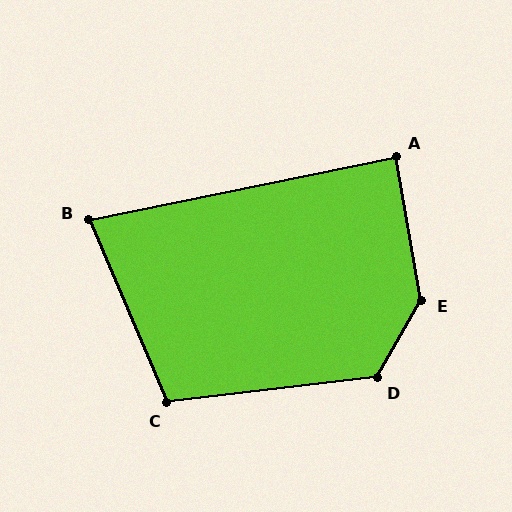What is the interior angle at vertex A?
Approximately 89 degrees (approximately right).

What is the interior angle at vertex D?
Approximately 127 degrees (obtuse).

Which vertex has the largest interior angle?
E, at approximately 140 degrees.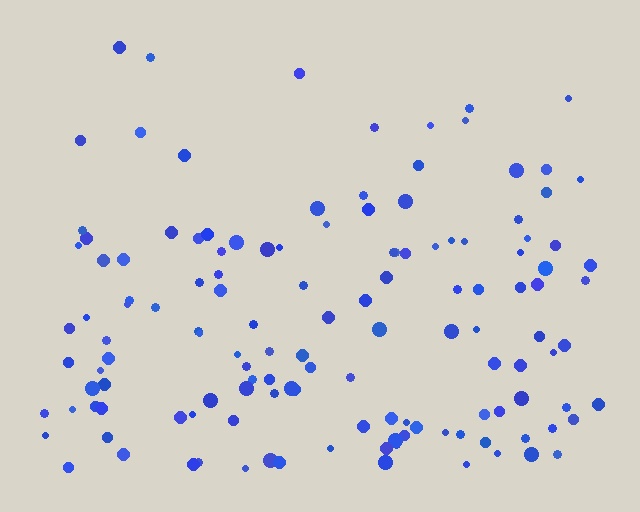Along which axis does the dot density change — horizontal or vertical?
Vertical.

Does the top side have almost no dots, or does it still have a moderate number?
Still a moderate number, just noticeably fewer than the bottom.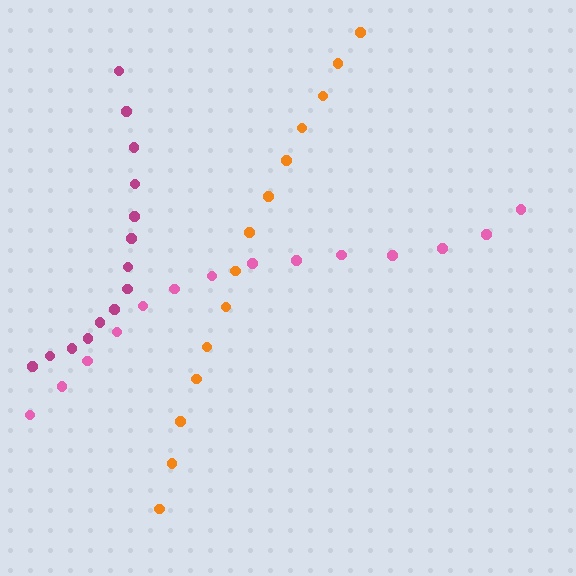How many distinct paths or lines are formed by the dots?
There are 3 distinct paths.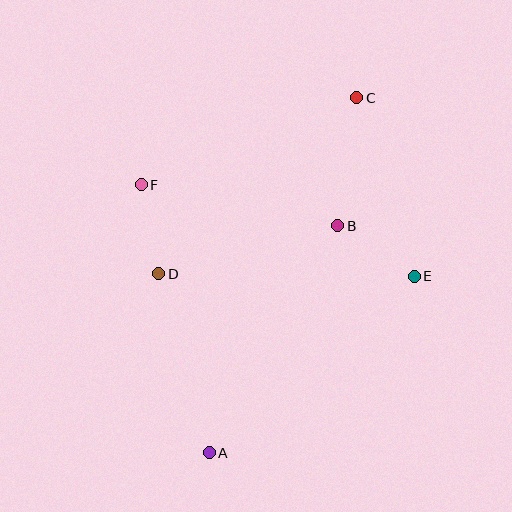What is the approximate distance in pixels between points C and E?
The distance between C and E is approximately 187 pixels.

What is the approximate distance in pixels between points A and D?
The distance between A and D is approximately 186 pixels.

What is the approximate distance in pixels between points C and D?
The distance between C and D is approximately 265 pixels.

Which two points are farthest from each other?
Points A and C are farthest from each other.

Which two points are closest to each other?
Points D and F are closest to each other.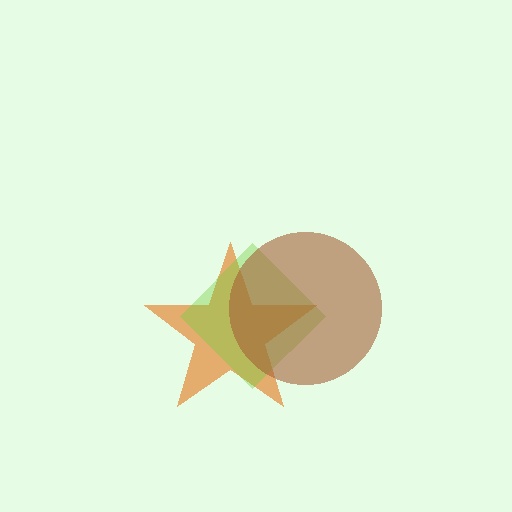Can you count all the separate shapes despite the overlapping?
Yes, there are 3 separate shapes.